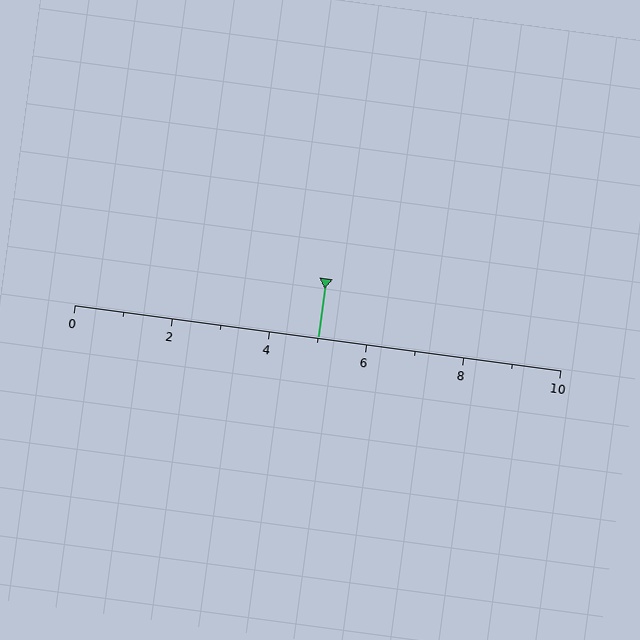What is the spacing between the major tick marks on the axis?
The major ticks are spaced 2 apart.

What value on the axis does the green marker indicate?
The marker indicates approximately 5.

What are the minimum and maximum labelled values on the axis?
The axis runs from 0 to 10.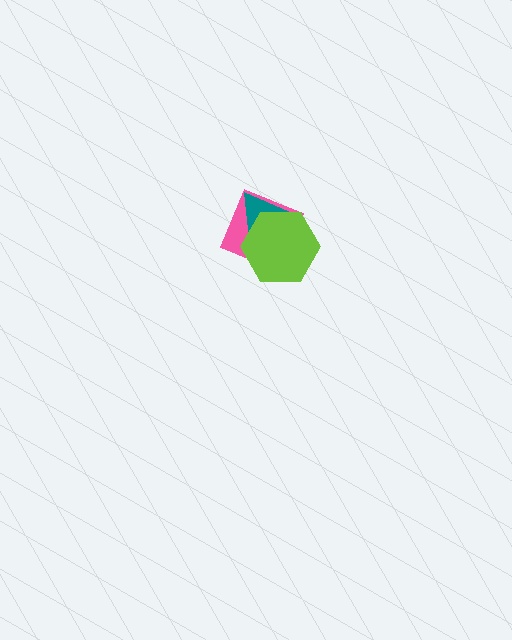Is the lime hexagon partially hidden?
No, no other shape covers it.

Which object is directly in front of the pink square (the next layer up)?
The teal triangle is directly in front of the pink square.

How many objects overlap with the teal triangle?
2 objects overlap with the teal triangle.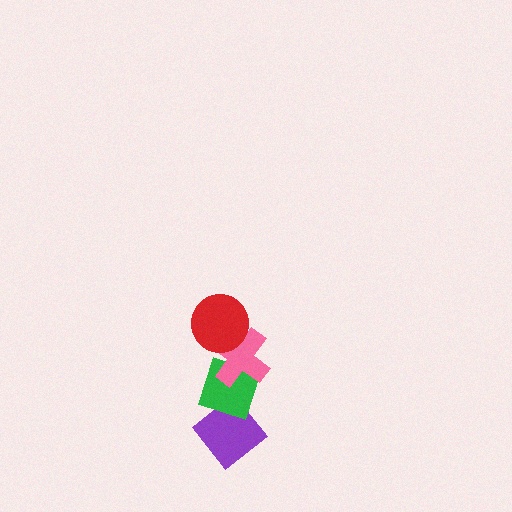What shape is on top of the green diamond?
The pink cross is on top of the green diamond.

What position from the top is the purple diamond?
The purple diamond is 4th from the top.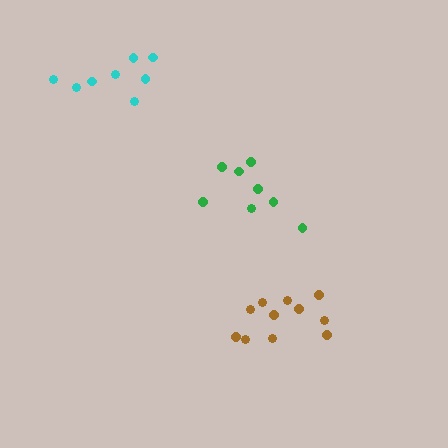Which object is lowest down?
The brown cluster is bottommost.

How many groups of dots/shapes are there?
There are 3 groups.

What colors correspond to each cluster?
The clusters are colored: cyan, brown, green.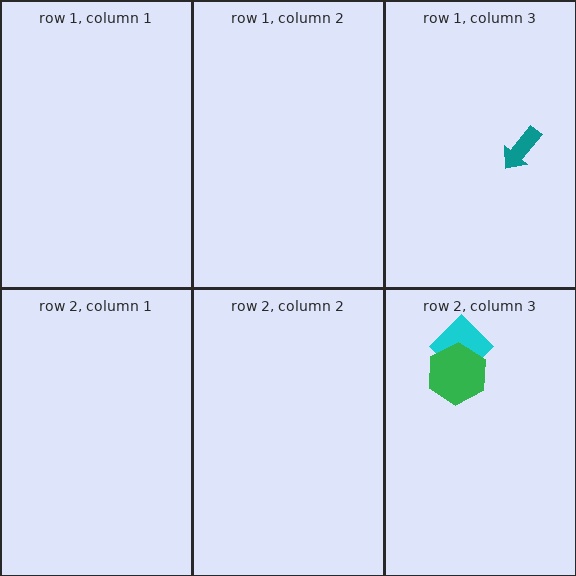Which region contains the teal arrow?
The row 1, column 3 region.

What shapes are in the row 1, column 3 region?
The teal arrow.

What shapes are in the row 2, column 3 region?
The cyan diamond, the green hexagon.